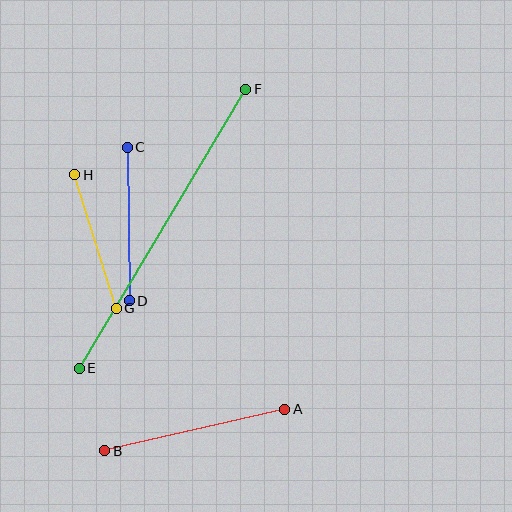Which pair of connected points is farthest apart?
Points E and F are farthest apart.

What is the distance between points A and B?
The distance is approximately 185 pixels.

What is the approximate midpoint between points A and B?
The midpoint is at approximately (195, 430) pixels.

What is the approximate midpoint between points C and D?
The midpoint is at approximately (128, 224) pixels.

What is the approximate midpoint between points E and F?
The midpoint is at approximately (163, 229) pixels.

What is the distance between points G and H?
The distance is approximately 140 pixels.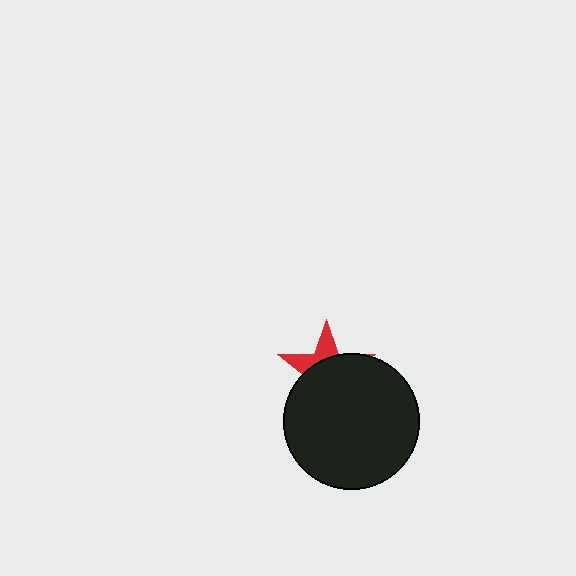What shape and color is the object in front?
The object in front is a black circle.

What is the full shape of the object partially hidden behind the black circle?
The partially hidden object is a red star.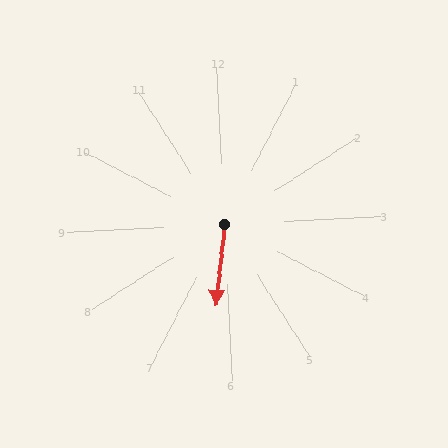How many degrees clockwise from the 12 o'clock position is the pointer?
Approximately 189 degrees.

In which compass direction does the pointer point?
South.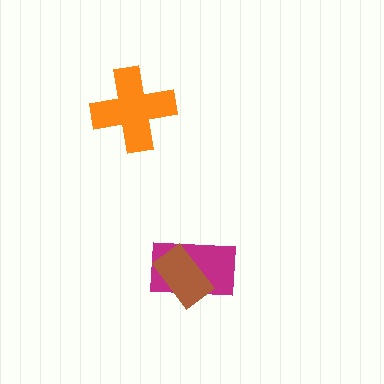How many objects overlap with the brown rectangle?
1 object overlaps with the brown rectangle.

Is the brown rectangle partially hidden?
No, no other shape covers it.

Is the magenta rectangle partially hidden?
Yes, it is partially covered by another shape.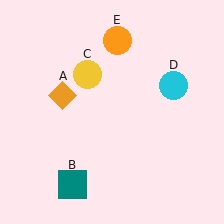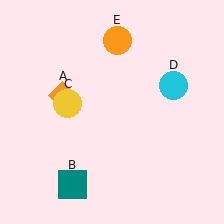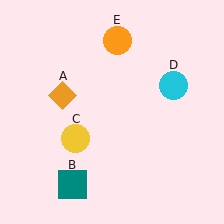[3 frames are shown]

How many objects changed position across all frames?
1 object changed position: yellow circle (object C).